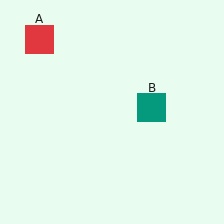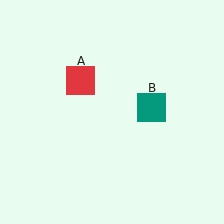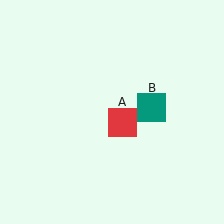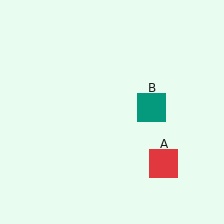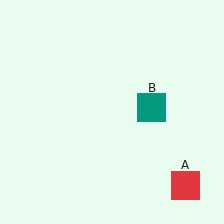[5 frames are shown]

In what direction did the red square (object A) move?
The red square (object A) moved down and to the right.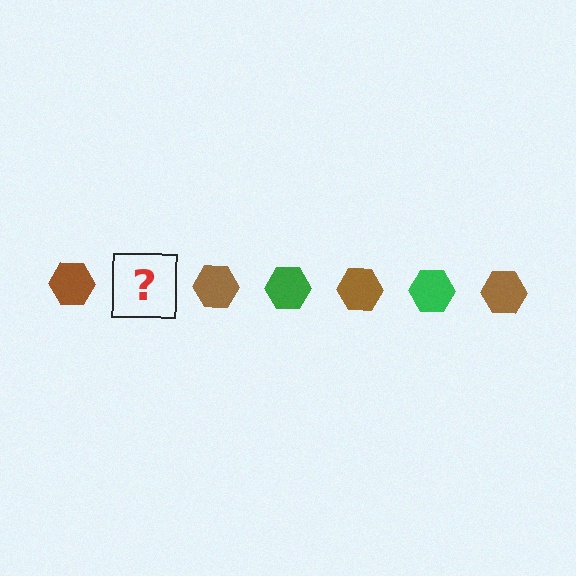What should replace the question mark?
The question mark should be replaced with a green hexagon.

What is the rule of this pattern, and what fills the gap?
The rule is that the pattern cycles through brown, green hexagons. The gap should be filled with a green hexagon.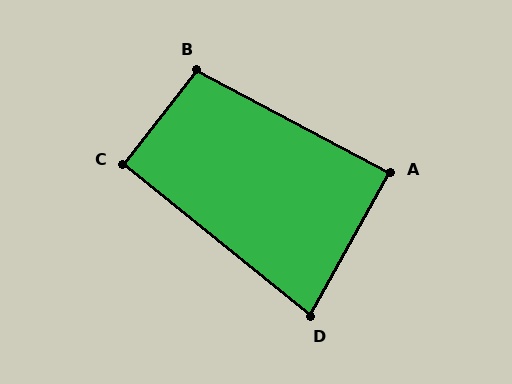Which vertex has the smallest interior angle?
D, at approximately 80 degrees.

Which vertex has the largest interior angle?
B, at approximately 100 degrees.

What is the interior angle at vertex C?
Approximately 91 degrees (approximately right).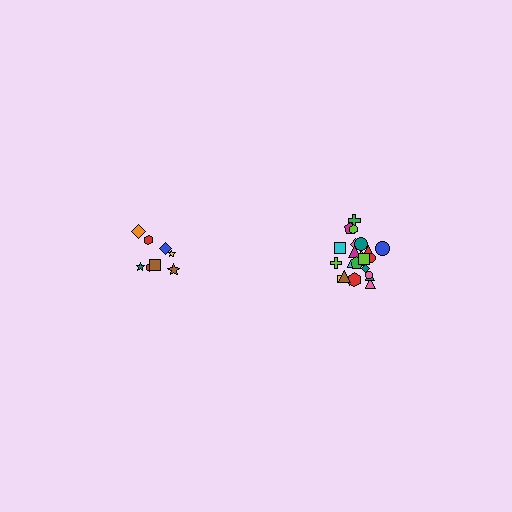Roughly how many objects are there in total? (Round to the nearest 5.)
Roughly 35 objects in total.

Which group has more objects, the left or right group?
The right group.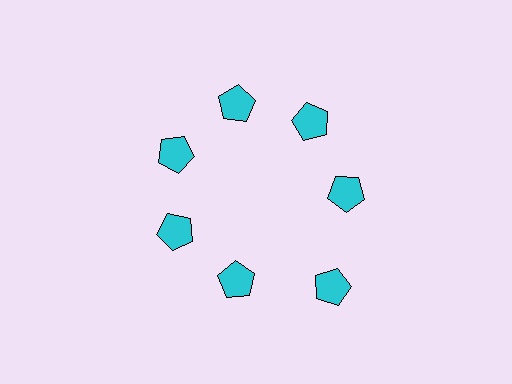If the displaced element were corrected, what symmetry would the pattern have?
It would have 7-fold rotational symmetry — the pattern would map onto itself every 51 degrees.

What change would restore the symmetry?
The symmetry would be restored by moving it inward, back onto the ring so that all 7 pentagons sit at equal angles and equal distance from the center.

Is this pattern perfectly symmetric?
No. The 7 cyan pentagons are arranged in a ring, but one element near the 5 o'clock position is pushed outward from the center, breaking the 7-fold rotational symmetry.